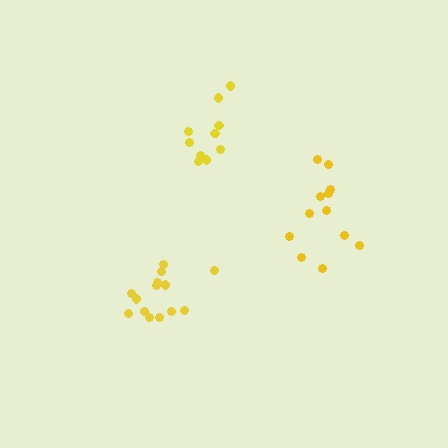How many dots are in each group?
Group 1: 12 dots, Group 2: 10 dots, Group 3: 14 dots (36 total).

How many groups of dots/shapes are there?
There are 3 groups.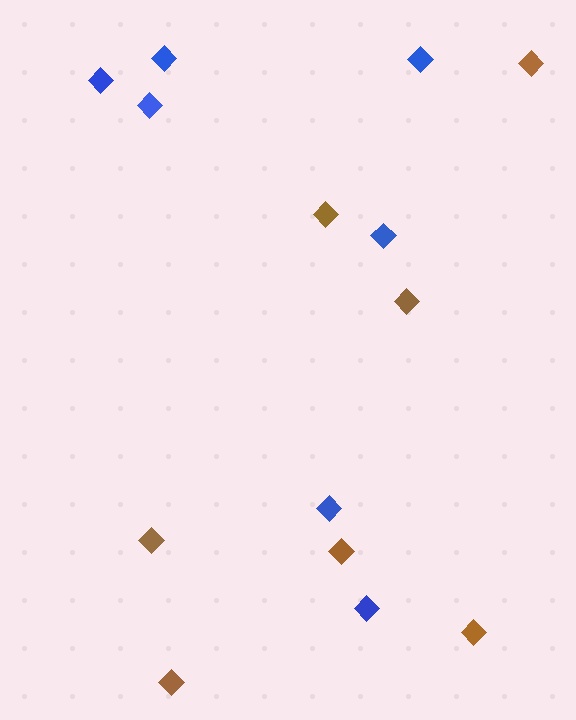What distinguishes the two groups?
There are 2 groups: one group of brown diamonds (7) and one group of blue diamonds (7).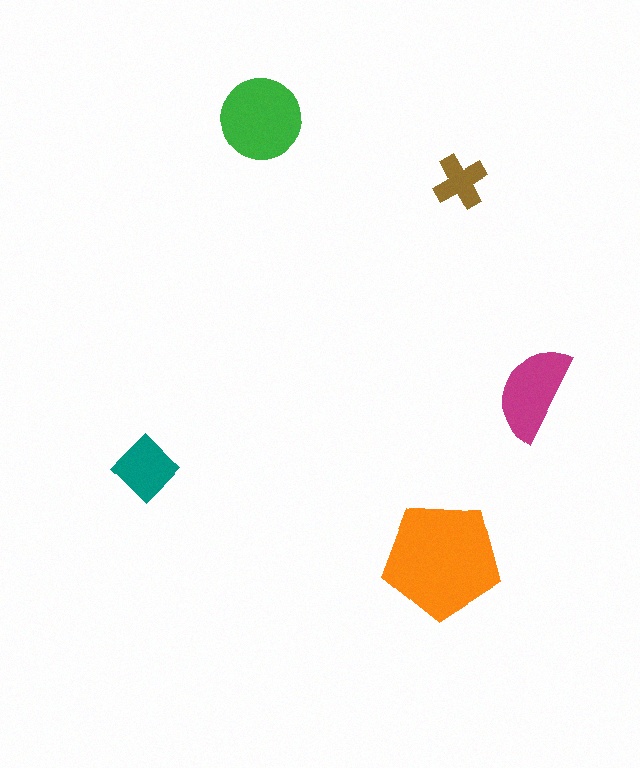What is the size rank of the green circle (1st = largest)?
2nd.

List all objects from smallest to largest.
The brown cross, the teal diamond, the magenta semicircle, the green circle, the orange pentagon.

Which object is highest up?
The green circle is topmost.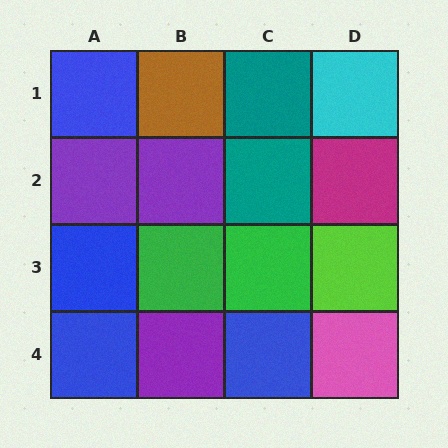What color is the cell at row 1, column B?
Brown.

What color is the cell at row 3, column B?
Green.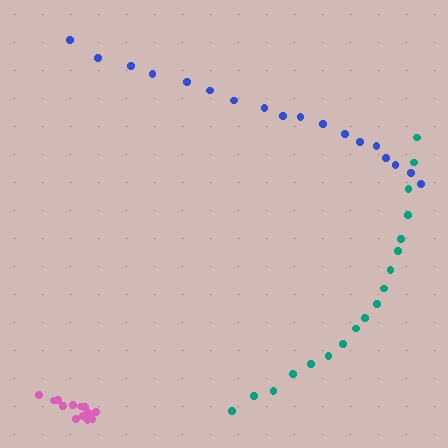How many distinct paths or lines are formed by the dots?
There are 3 distinct paths.